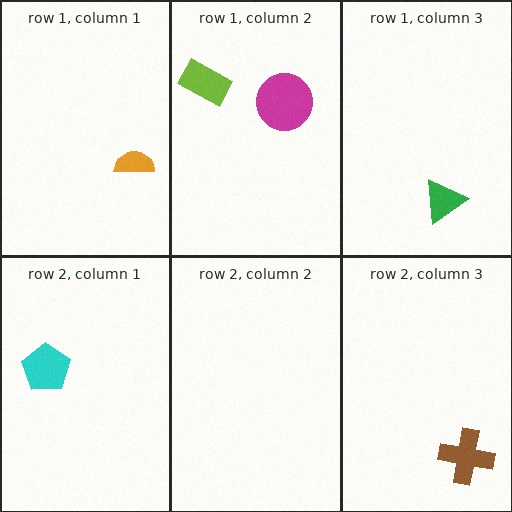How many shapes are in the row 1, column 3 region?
1.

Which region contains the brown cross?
The row 2, column 3 region.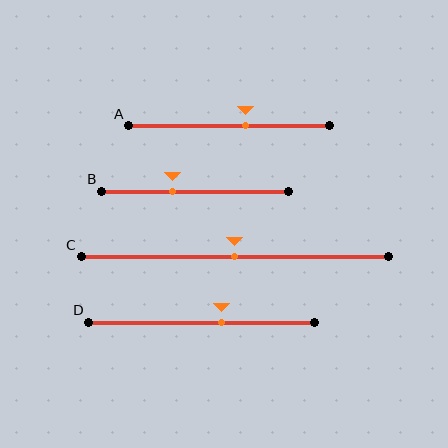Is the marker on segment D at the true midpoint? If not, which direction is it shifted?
No, the marker on segment D is shifted to the right by about 9% of the segment length.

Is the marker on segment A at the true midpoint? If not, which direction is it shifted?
No, the marker on segment A is shifted to the right by about 9% of the segment length.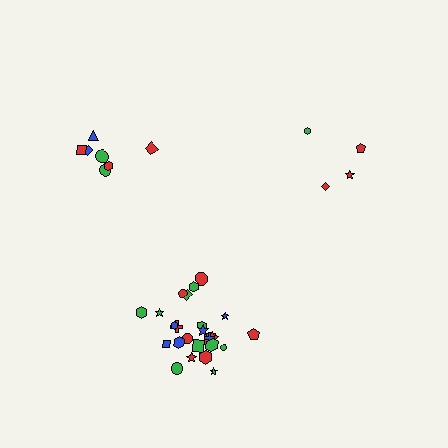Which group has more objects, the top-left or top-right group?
The top-left group.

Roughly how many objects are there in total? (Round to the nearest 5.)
Roughly 35 objects in total.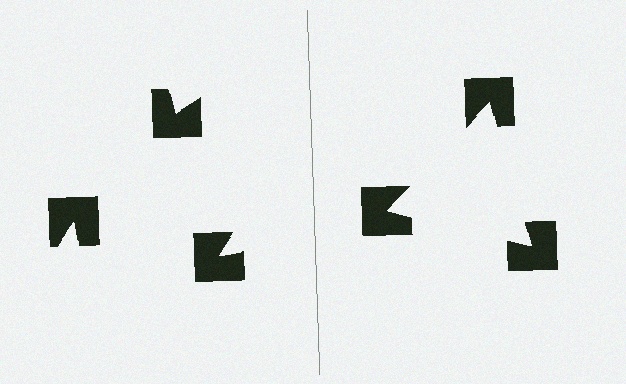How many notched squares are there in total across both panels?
6 — 3 on each side.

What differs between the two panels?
The notched squares are positioned identically on both sides; only the wedge orientations differ. On the right they align to a triangle; on the left they are misaligned.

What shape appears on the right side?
An illusory triangle.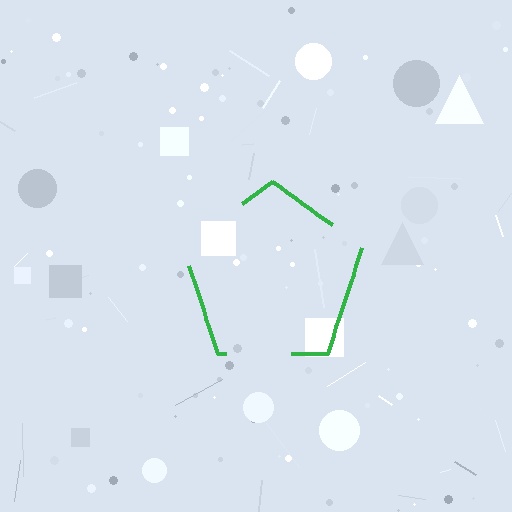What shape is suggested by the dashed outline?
The dashed outline suggests a pentagon.